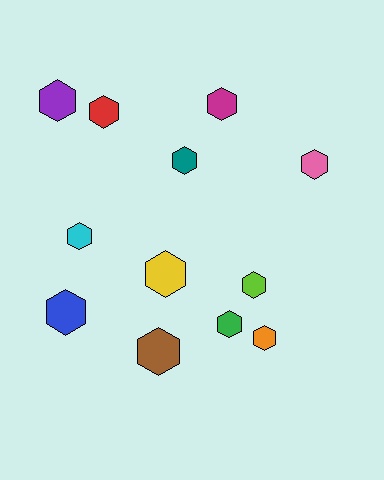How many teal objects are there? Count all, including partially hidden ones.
There is 1 teal object.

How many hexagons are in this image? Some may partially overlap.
There are 12 hexagons.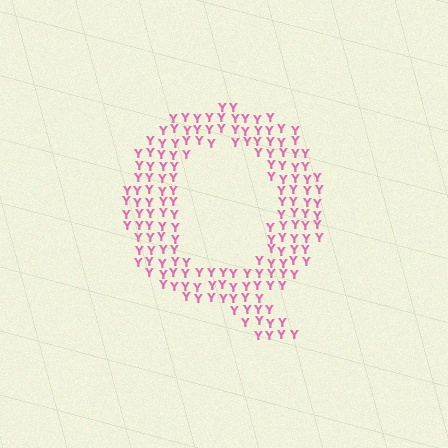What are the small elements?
The small elements are letter Y's.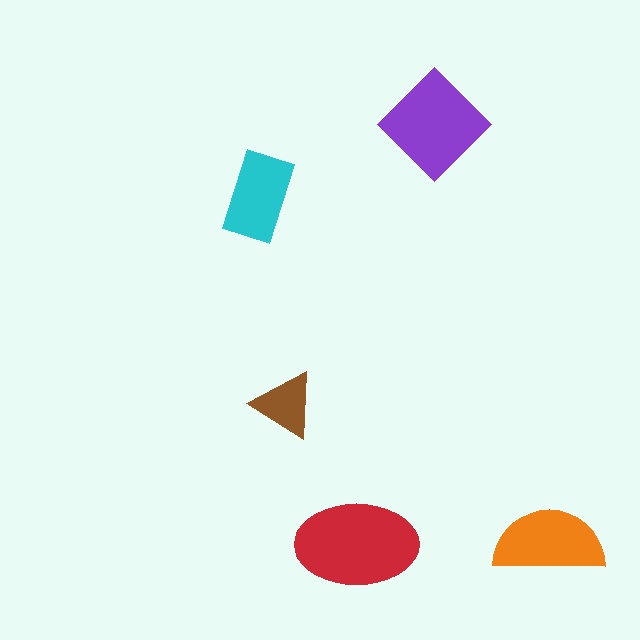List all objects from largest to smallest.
The red ellipse, the purple diamond, the orange semicircle, the cyan rectangle, the brown triangle.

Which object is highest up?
The purple diamond is topmost.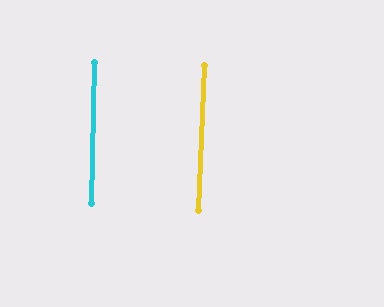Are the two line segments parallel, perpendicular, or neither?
Parallel — their directions differ by only 1.3°.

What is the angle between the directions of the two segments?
Approximately 1 degree.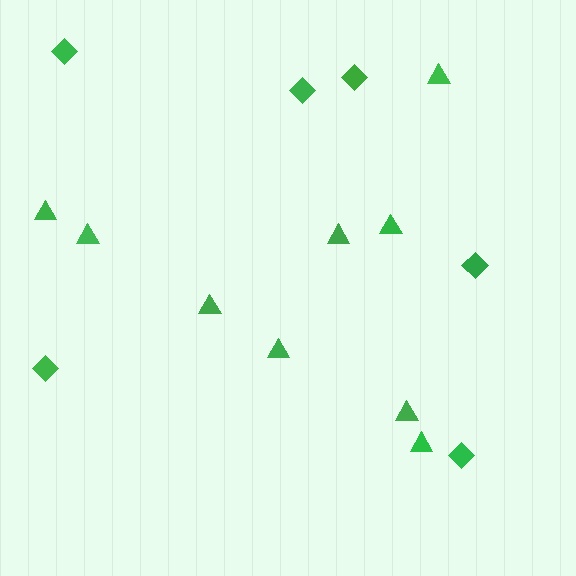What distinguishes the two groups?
There are 2 groups: one group of triangles (9) and one group of diamonds (6).